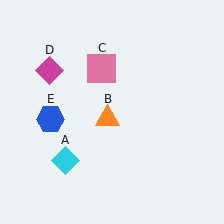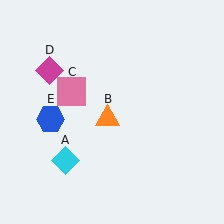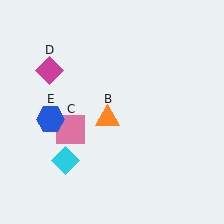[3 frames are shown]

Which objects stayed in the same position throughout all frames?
Cyan diamond (object A) and orange triangle (object B) and magenta diamond (object D) and blue hexagon (object E) remained stationary.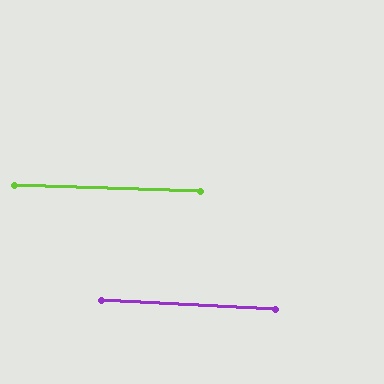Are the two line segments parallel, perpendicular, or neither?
Parallel — their directions differ by only 1.2°.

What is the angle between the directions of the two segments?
Approximately 1 degree.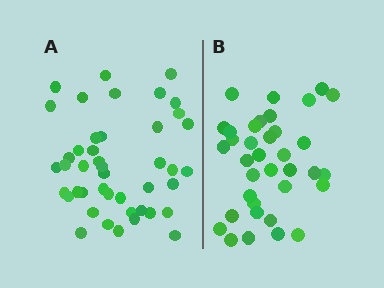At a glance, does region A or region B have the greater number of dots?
Region A (the left region) has more dots.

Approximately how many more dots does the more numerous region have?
Region A has roughly 8 or so more dots than region B.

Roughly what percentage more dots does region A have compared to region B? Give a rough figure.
About 20% more.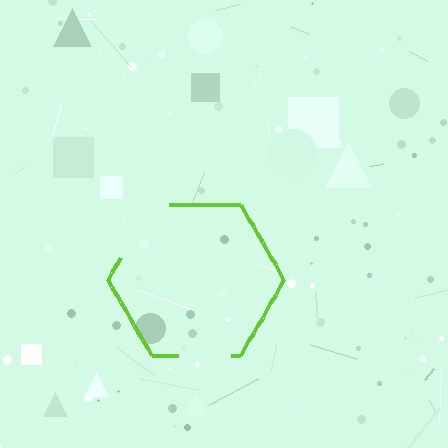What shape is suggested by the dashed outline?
The dashed outline suggests a hexagon.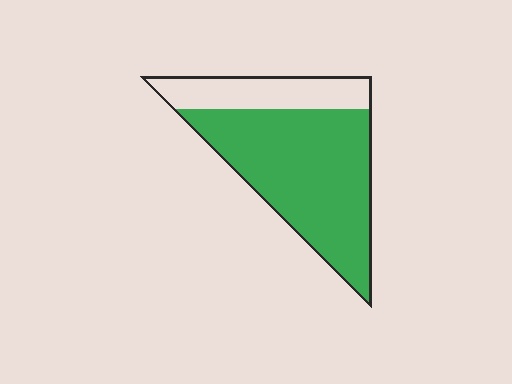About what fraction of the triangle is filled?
About three quarters (3/4).